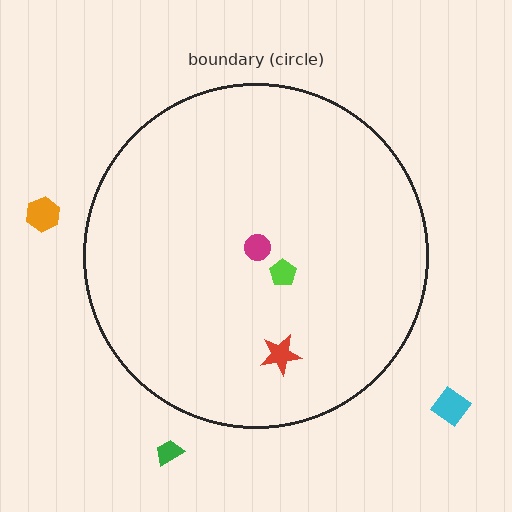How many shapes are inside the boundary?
3 inside, 3 outside.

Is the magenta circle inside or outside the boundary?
Inside.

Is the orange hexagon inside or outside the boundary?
Outside.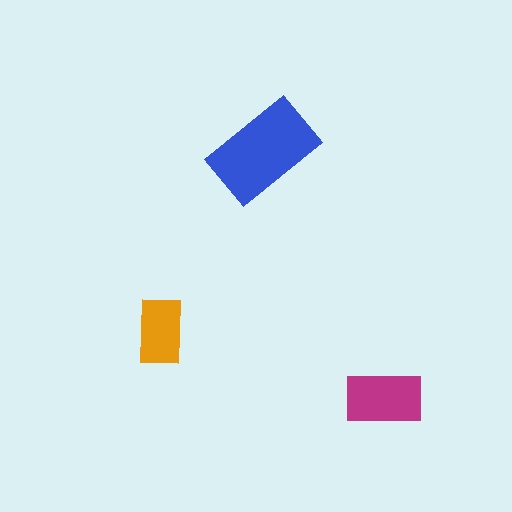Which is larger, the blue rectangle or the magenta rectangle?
The blue one.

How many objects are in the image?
There are 3 objects in the image.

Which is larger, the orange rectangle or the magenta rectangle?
The magenta one.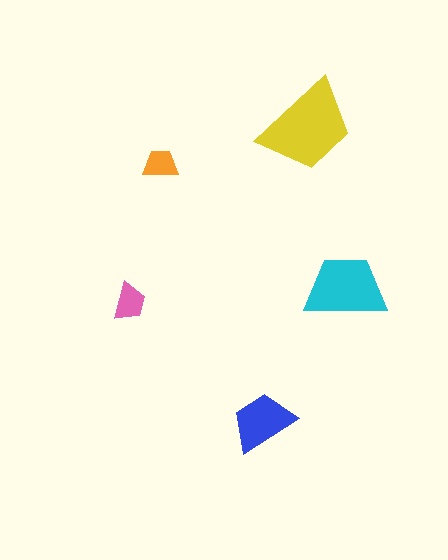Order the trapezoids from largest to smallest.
the yellow one, the cyan one, the blue one, the pink one, the orange one.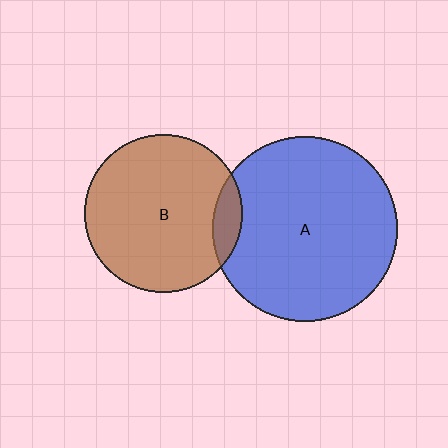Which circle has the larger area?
Circle A (blue).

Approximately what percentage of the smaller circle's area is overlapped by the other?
Approximately 10%.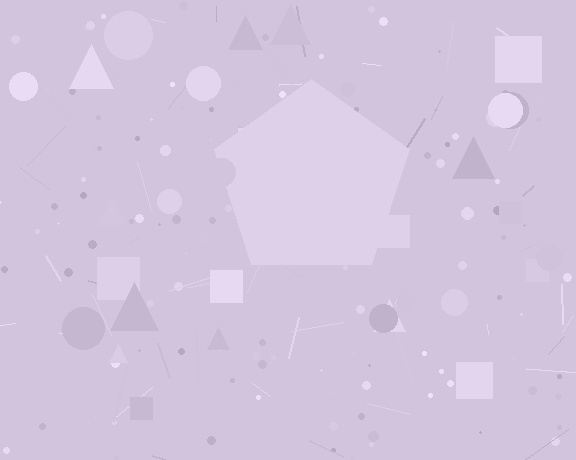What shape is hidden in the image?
A pentagon is hidden in the image.